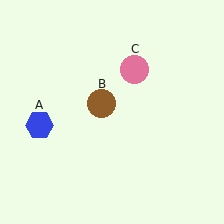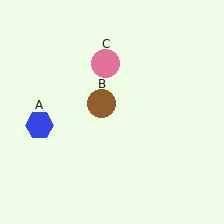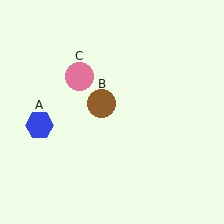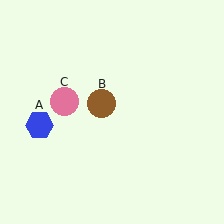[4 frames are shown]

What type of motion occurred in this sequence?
The pink circle (object C) rotated counterclockwise around the center of the scene.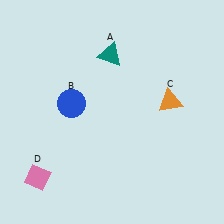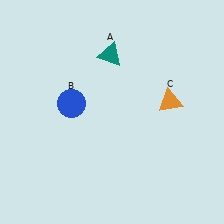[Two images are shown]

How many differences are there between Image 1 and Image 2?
There is 1 difference between the two images.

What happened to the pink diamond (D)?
The pink diamond (D) was removed in Image 2. It was in the bottom-left area of Image 1.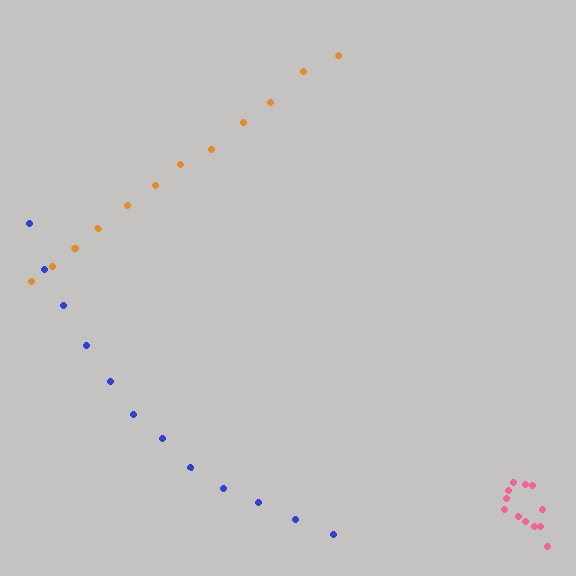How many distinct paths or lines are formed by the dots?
There are 3 distinct paths.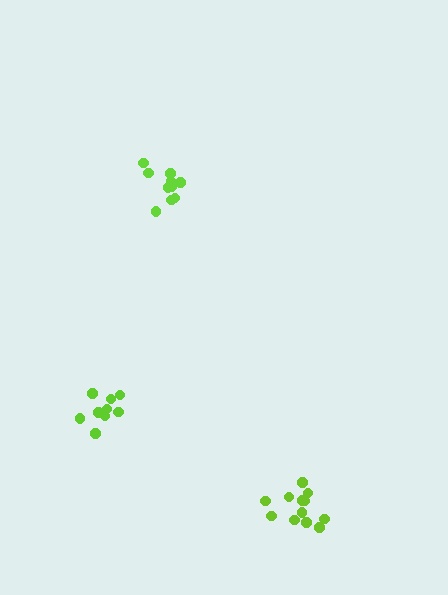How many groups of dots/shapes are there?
There are 3 groups.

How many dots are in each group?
Group 1: 9 dots, Group 2: 10 dots, Group 3: 12 dots (31 total).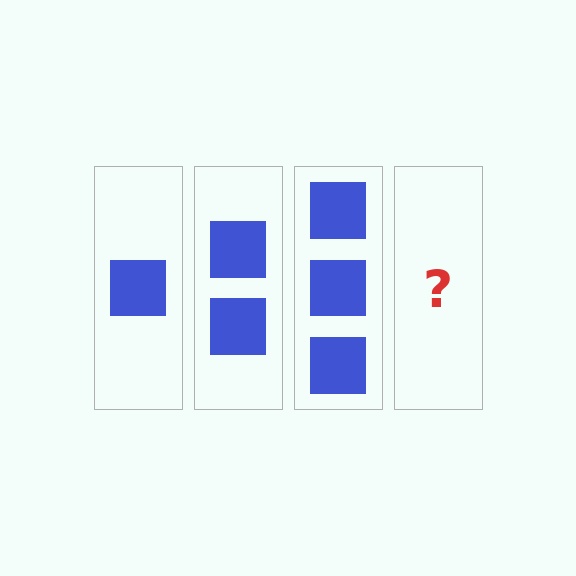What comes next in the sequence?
The next element should be 4 squares.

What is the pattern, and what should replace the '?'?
The pattern is that each step adds one more square. The '?' should be 4 squares.